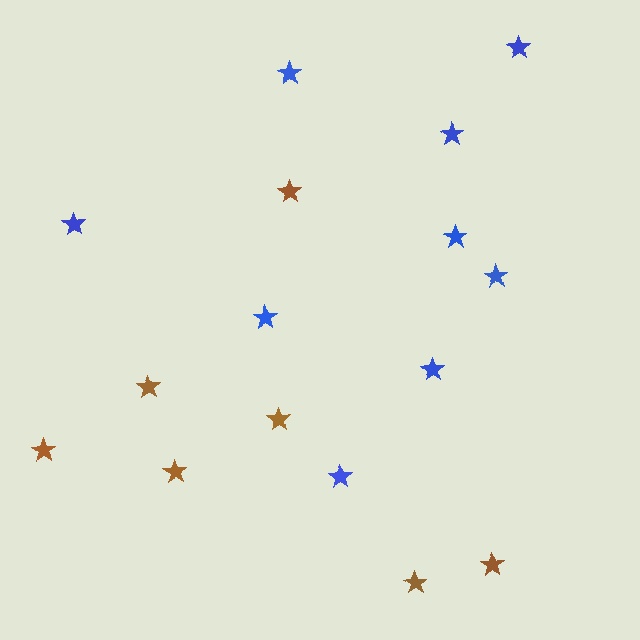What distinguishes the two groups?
There are 2 groups: one group of blue stars (9) and one group of brown stars (7).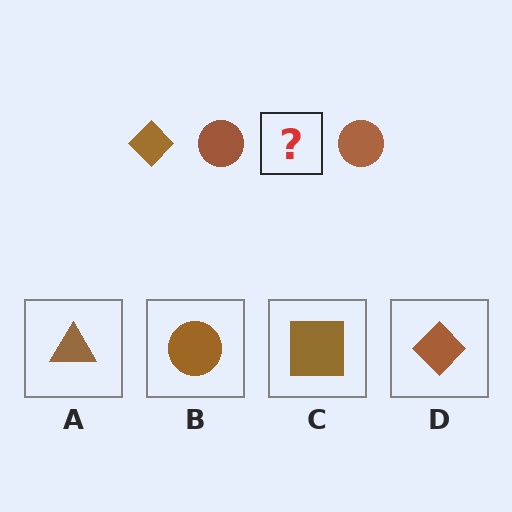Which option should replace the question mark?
Option D.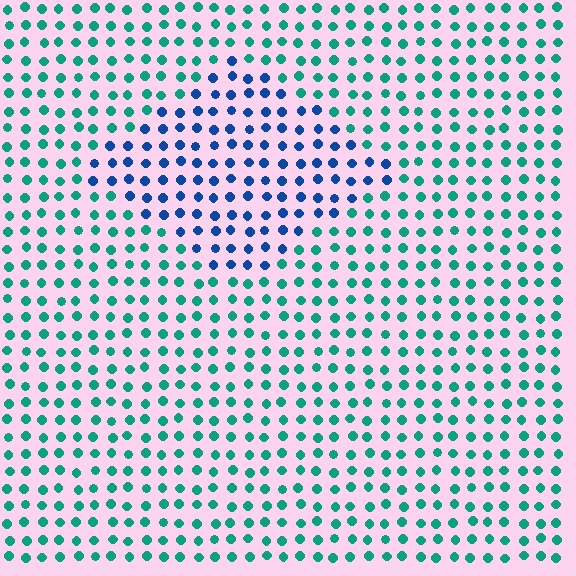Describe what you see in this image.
The image is filled with small teal elements in a uniform arrangement. A diamond-shaped region is visible where the elements are tinted to a slightly different hue, forming a subtle color boundary.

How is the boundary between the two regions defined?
The boundary is defined purely by a slight shift in hue (about 49 degrees). Spacing, size, and orientation are identical on both sides.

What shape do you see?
I see a diamond.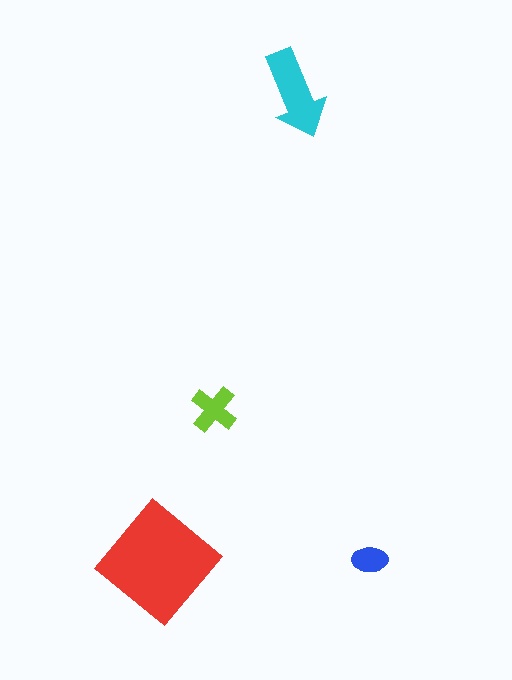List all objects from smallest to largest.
The blue ellipse, the lime cross, the cyan arrow, the red diamond.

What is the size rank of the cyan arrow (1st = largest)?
2nd.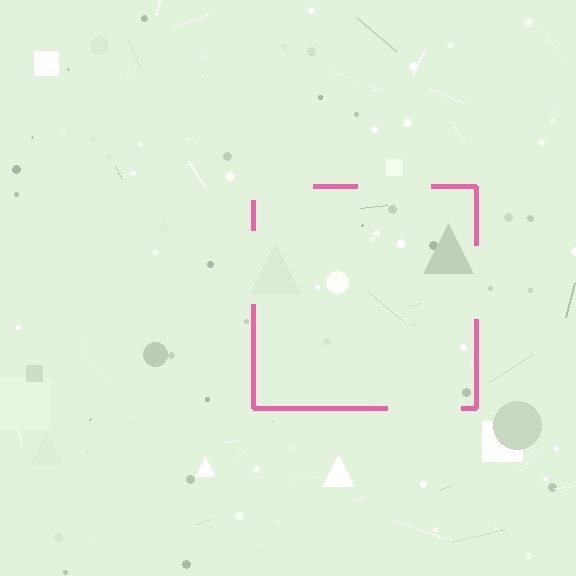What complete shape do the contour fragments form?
The contour fragments form a square.